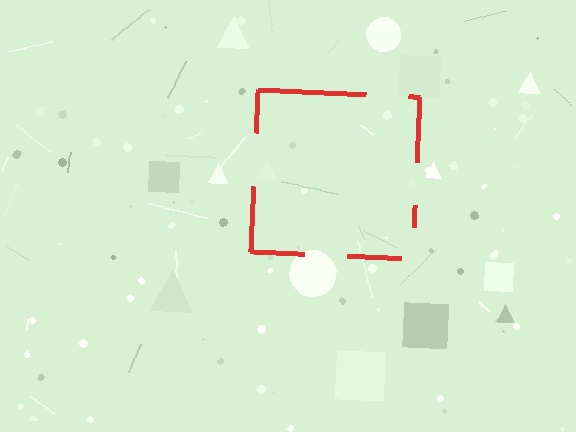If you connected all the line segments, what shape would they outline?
They would outline a square.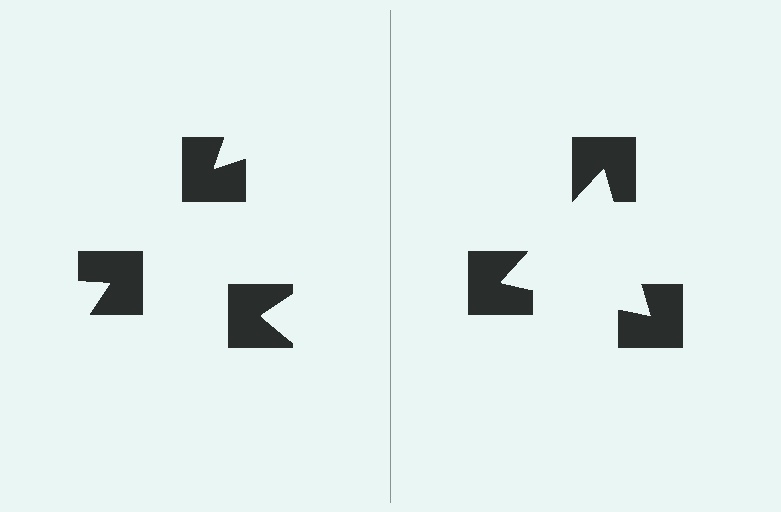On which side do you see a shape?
An illusory triangle appears on the right side. On the left side the wedge cuts are rotated, so no coherent shape forms.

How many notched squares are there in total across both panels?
6 — 3 on each side.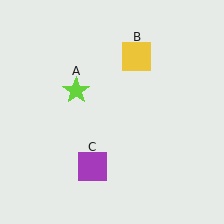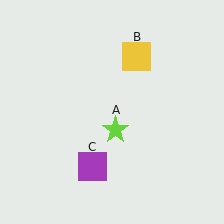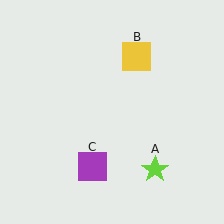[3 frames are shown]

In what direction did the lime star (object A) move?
The lime star (object A) moved down and to the right.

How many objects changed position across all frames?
1 object changed position: lime star (object A).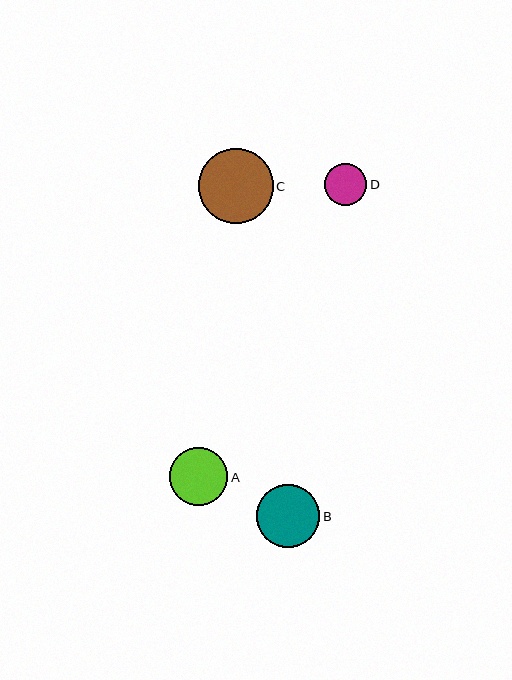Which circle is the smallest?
Circle D is the smallest with a size of approximately 42 pixels.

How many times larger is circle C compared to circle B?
Circle C is approximately 1.2 times the size of circle B.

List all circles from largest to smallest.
From largest to smallest: C, B, A, D.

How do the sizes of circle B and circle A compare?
Circle B and circle A are approximately the same size.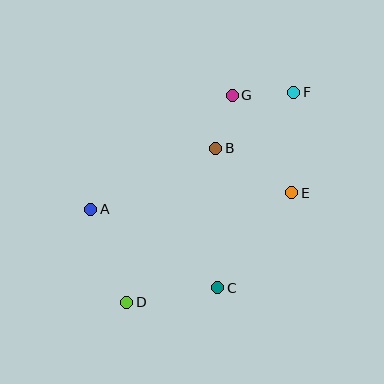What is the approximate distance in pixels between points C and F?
The distance between C and F is approximately 210 pixels.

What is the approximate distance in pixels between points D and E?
The distance between D and E is approximately 198 pixels.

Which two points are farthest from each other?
Points D and F are farthest from each other.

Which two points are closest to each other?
Points B and G are closest to each other.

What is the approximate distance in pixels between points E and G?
The distance between E and G is approximately 114 pixels.